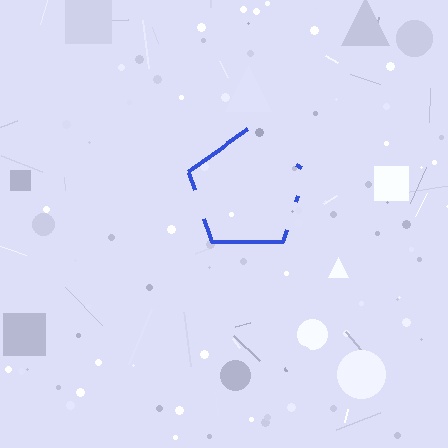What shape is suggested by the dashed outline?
The dashed outline suggests a pentagon.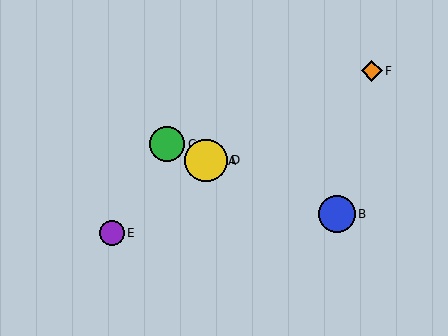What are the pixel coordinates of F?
Object F is at (372, 71).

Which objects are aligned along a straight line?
Objects A, B, C, D are aligned along a straight line.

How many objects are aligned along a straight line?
4 objects (A, B, C, D) are aligned along a straight line.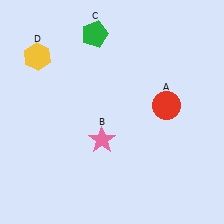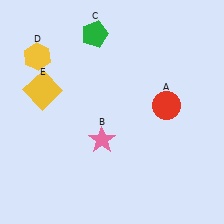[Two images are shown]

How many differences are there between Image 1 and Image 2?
There is 1 difference between the two images.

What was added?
A yellow square (E) was added in Image 2.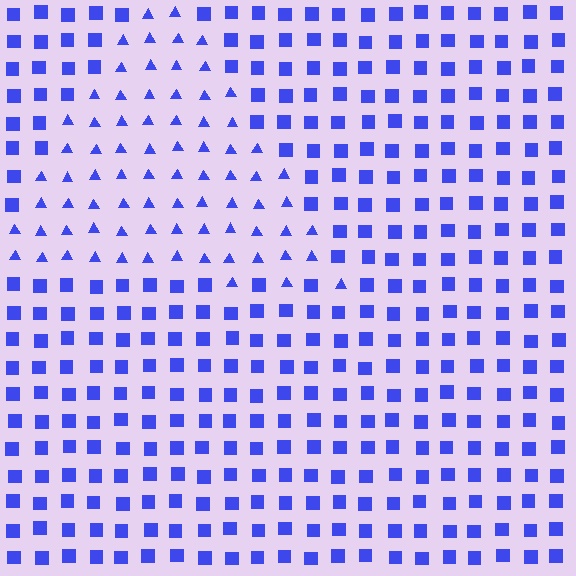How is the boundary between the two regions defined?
The boundary is defined by a change in element shape: triangles inside vs. squares outside. All elements share the same color and spacing.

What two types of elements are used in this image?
The image uses triangles inside the triangle region and squares outside it.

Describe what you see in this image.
The image is filled with small blue elements arranged in a uniform grid. A triangle-shaped region contains triangles, while the surrounding area contains squares. The boundary is defined purely by the change in element shape.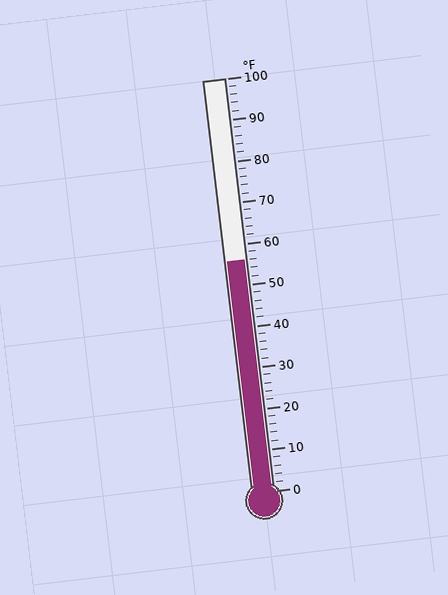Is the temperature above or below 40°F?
The temperature is above 40°F.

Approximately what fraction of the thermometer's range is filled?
The thermometer is filled to approximately 55% of its range.